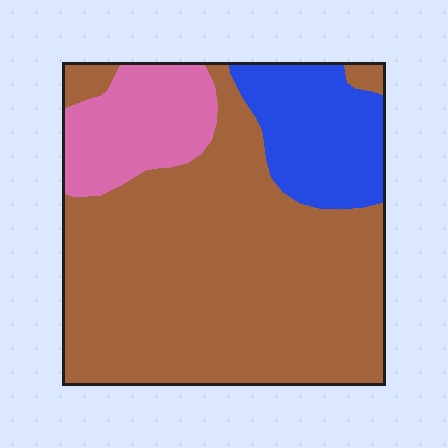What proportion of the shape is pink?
Pink covers 15% of the shape.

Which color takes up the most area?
Brown, at roughly 70%.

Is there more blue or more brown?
Brown.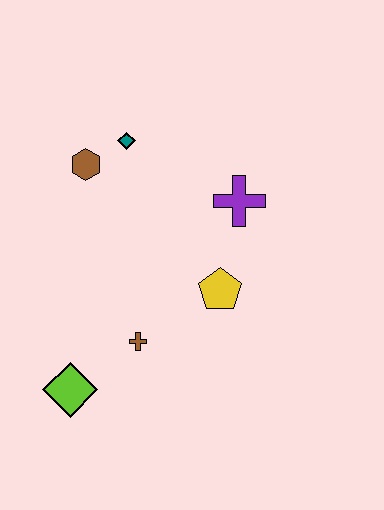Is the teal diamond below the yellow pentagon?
No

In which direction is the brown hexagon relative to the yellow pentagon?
The brown hexagon is to the left of the yellow pentagon.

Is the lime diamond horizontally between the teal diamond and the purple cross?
No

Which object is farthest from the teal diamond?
The lime diamond is farthest from the teal diamond.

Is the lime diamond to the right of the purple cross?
No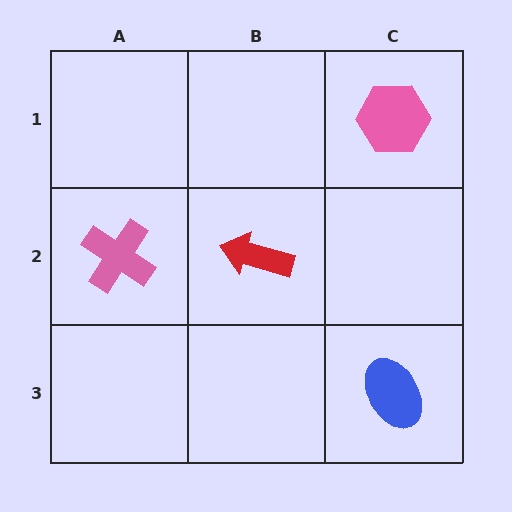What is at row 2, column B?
A red arrow.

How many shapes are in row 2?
2 shapes.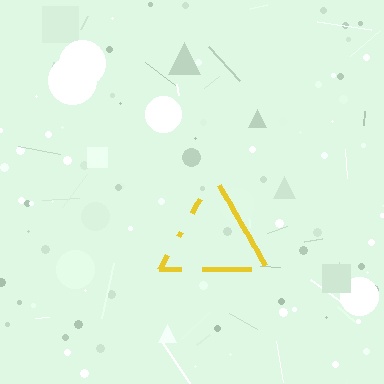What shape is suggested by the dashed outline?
The dashed outline suggests a triangle.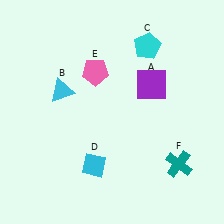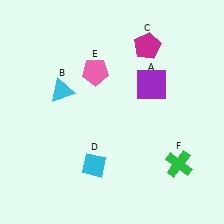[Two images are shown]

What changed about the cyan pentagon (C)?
In Image 1, C is cyan. In Image 2, it changed to magenta.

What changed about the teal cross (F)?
In Image 1, F is teal. In Image 2, it changed to green.